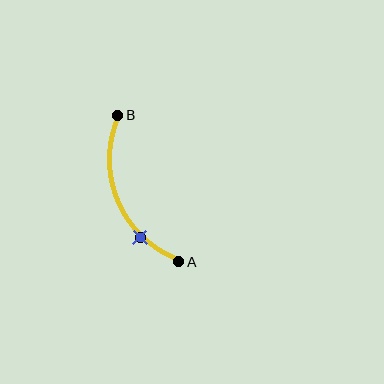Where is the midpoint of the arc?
The arc midpoint is the point on the curve farthest from the straight line joining A and B. It sits to the left of that line.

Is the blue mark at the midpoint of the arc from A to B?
No. The blue mark lies on the arc but is closer to endpoint A. The arc midpoint would be at the point on the curve equidistant along the arc from both A and B.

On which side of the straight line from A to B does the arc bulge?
The arc bulges to the left of the straight line connecting A and B.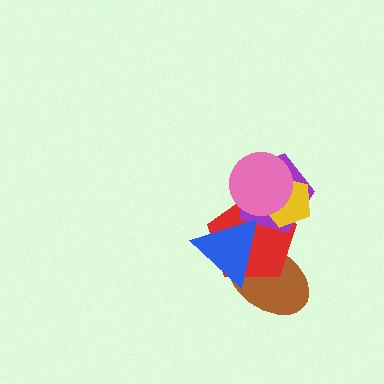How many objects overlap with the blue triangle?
3 objects overlap with the blue triangle.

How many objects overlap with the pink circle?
3 objects overlap with the pink circle.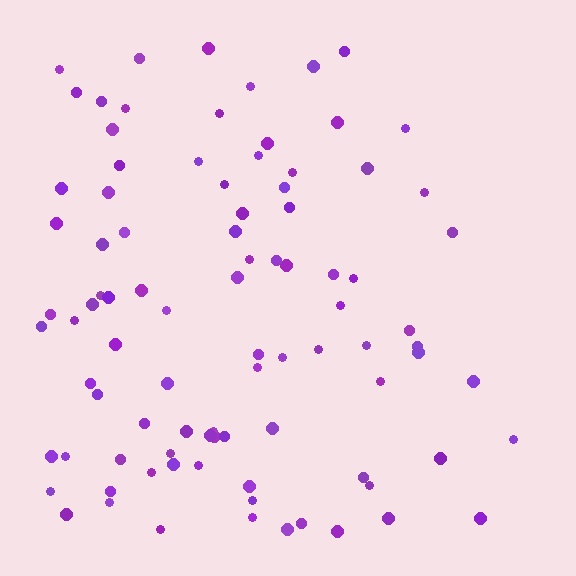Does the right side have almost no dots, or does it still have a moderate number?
Still a moderate number, just noticeably fewer than the left.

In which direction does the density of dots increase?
From right to left, with the left side densest.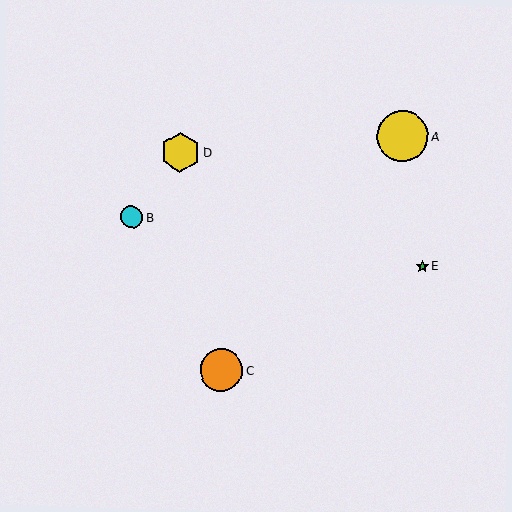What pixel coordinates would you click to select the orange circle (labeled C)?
Click at (221, 370) to select the orange circle C.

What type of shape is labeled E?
Shape E is a green star.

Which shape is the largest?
The yellow circle (labeled A) is the largest.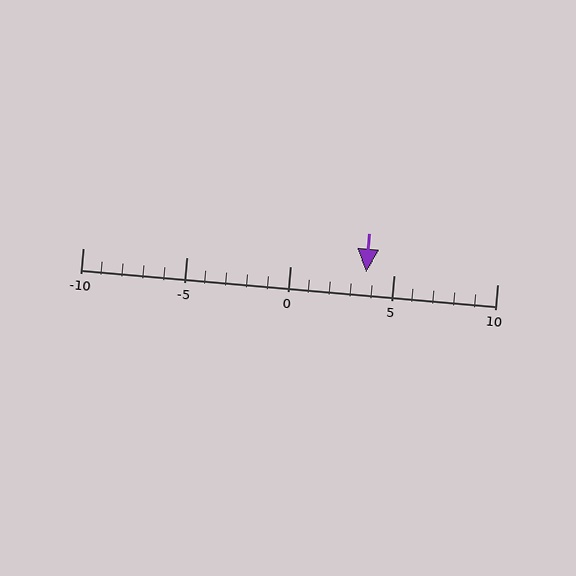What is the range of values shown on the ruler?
The ruler shows values from -10 to 10.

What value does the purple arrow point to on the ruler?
The purple arrow points to approximately 4.